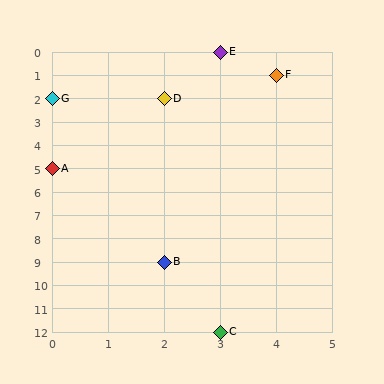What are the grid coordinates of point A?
Point A is at grid coordinates (0, 5).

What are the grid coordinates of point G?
Point G is at grid coordinates (0, 2).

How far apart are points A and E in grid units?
Points A and E are 3 columns and 5 rows apart (about 5.8 grid units diagonally).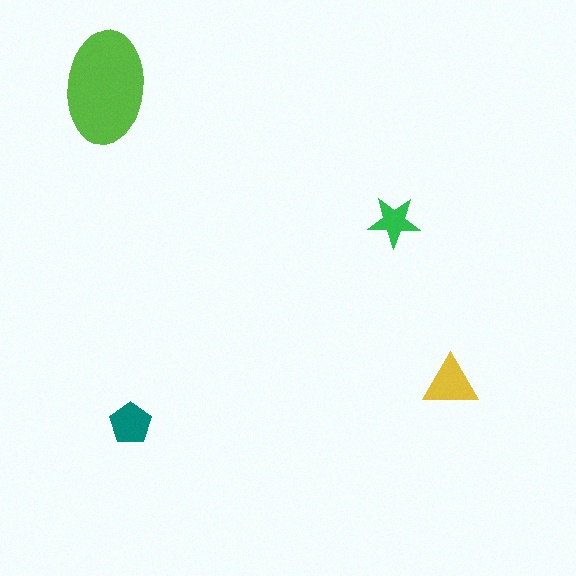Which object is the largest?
The lime ellipse.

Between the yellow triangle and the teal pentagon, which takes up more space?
The yellow triangle.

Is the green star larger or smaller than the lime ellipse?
Smaller.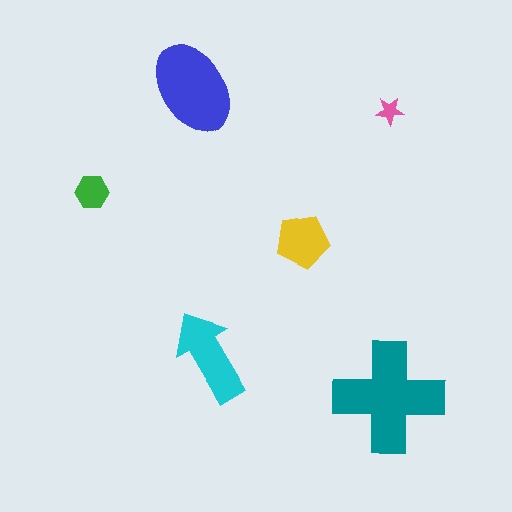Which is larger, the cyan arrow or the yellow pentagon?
The cyan arrow.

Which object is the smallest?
The pink star.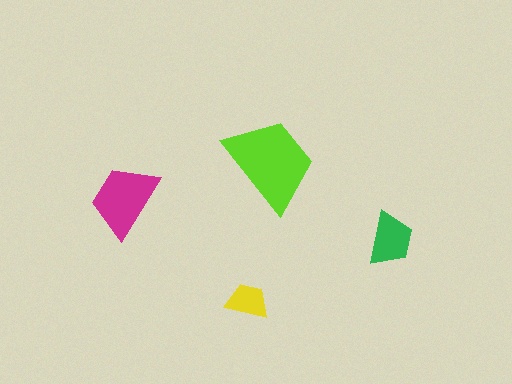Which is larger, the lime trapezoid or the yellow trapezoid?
The lime one.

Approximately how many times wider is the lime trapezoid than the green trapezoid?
About 2 times wider.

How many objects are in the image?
There are 4 objects in the image.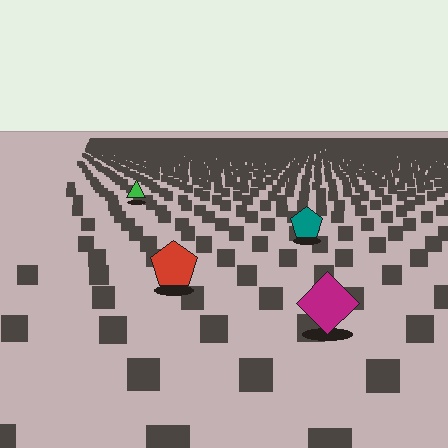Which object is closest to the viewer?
The magenta diamond is closest. The texture marks near it are larger and more spread out.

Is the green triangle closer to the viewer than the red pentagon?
No. The red pentagon is closer — you can tell from the texture gradient: the ground texture is coarser near it.